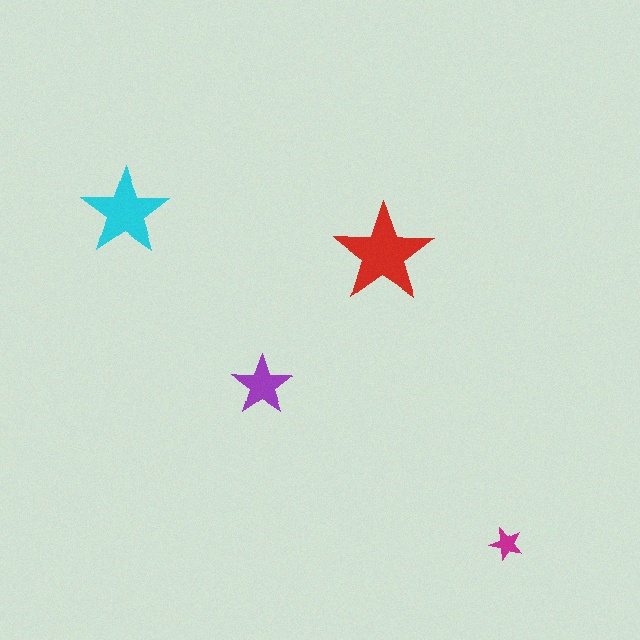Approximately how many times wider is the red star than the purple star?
About 1.5 times wider.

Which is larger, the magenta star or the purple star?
The purple one.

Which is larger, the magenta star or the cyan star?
The cyan one.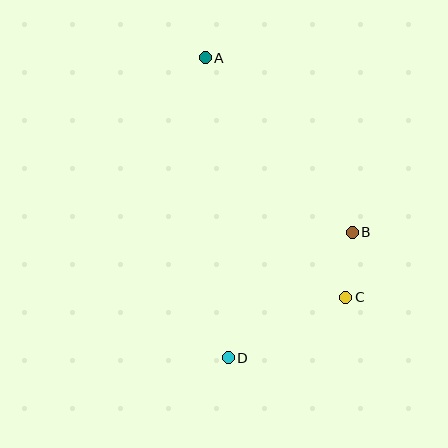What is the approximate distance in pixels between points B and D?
The distance between B and D is approximately 176 pixels.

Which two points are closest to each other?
Points B and C are closest to each other.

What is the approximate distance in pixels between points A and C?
The distance between A and C is approximately 278 pixels.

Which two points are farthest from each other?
Points A and D are farthest from each other.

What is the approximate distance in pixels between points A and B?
The distance between A and B is approximately 228 pixels.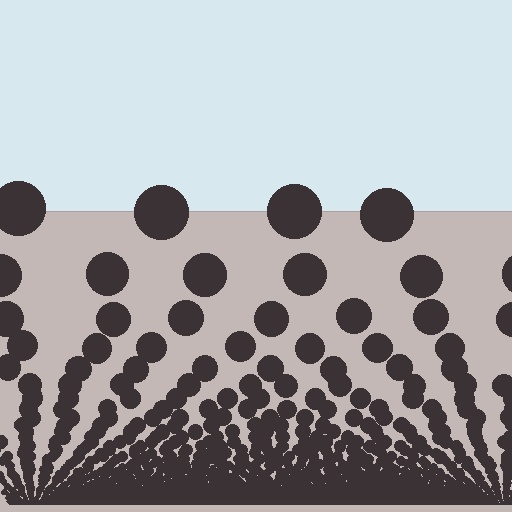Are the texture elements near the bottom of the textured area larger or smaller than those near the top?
Smaller. The gradient is inverted — elements near the bottom are smaller and denser.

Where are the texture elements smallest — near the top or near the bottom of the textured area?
Near the bottom.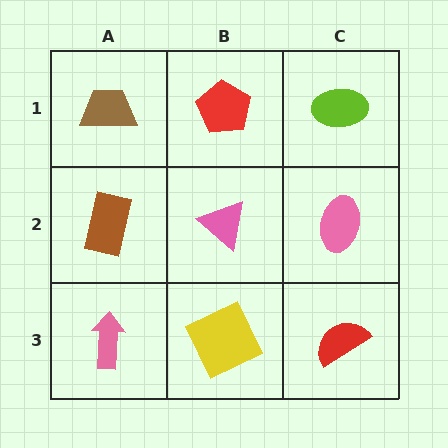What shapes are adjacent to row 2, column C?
A lime ellipse (row 1, column C), a red semicircle (row 3, column C), a pink triangle (row 2, column B).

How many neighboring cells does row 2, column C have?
3.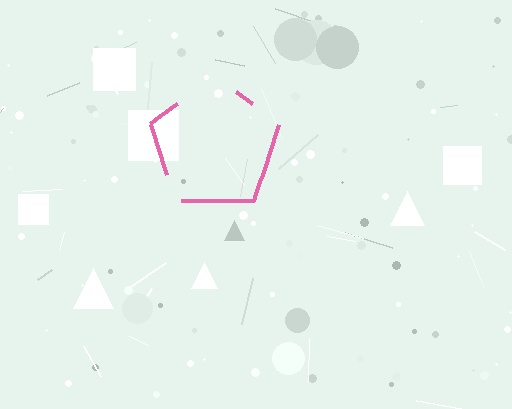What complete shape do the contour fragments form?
The contour fragments form a pentagon.